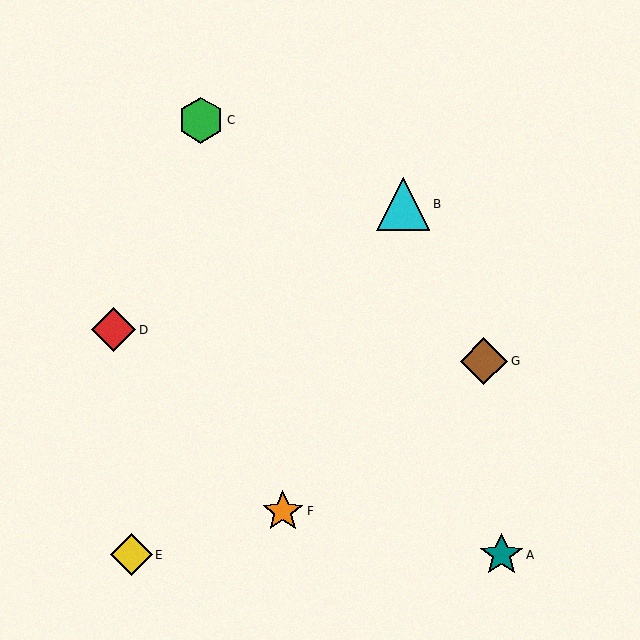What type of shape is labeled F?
Shape F is an orange star.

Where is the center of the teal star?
The center of the teal star is at (501, 555).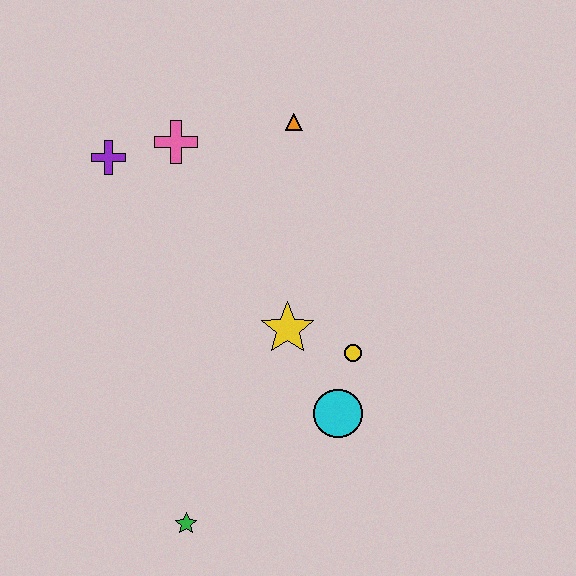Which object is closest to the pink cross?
The purple cross is closest to the pink cross.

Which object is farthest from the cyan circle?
The purple cross is farthest from the cyan circle.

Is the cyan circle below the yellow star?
Yes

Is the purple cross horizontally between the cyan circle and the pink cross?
No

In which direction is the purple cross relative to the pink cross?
The purple cross is to the left of the pink cross.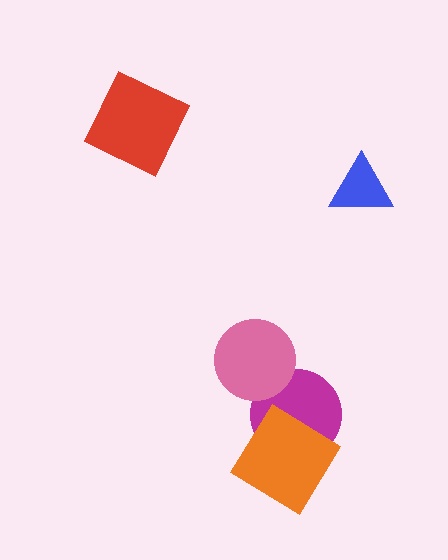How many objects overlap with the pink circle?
1 object overlaps with the pink circle.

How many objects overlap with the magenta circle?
2 objects overlap with the magenta circle.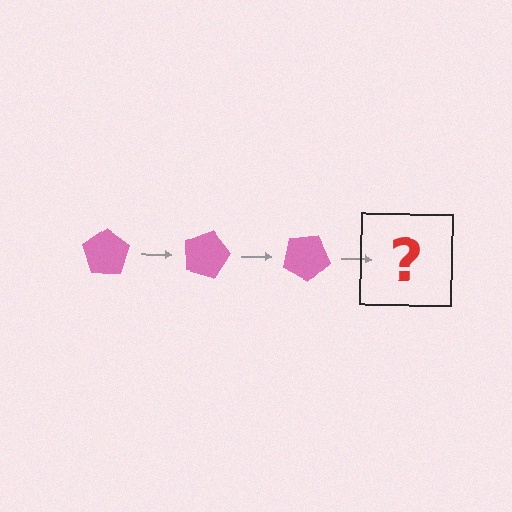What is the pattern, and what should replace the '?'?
The pattern is that the pentagon rotates 15 degrees each step. The '?' should be a pink pentagon rotated 45 degrees.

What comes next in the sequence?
The next element should be a pink pentagon rotated 45 degrees.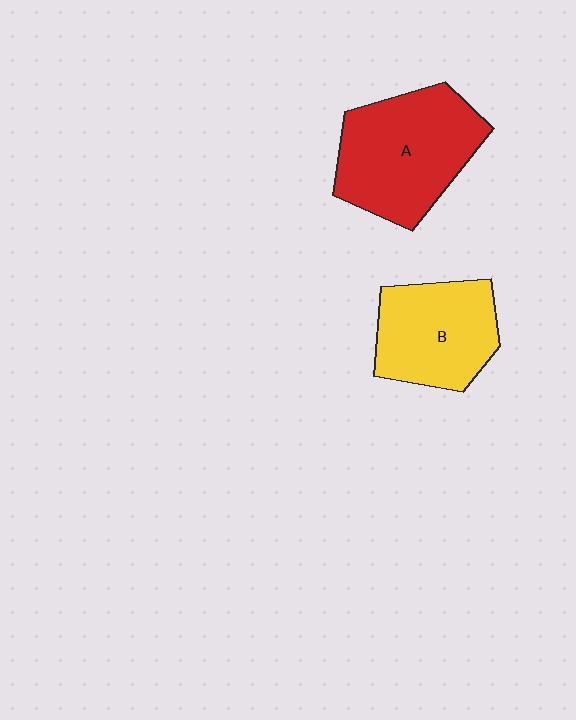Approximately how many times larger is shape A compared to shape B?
Approximately 1.3 times.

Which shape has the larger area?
Shape A (red).